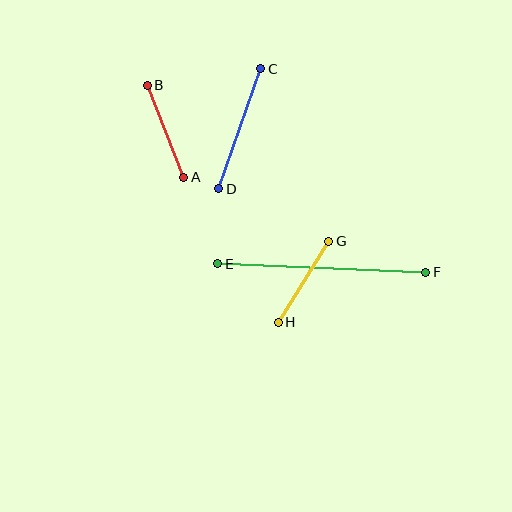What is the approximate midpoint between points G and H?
The midpoint is at approximately (304, 282) pixels.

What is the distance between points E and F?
The distance is approximately 208 pixels.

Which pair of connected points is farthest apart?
Points E and F are farthest apart.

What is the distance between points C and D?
The distance is approximately 127 pixels.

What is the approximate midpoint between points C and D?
The midpoint is at approximately (240, 129) pixels.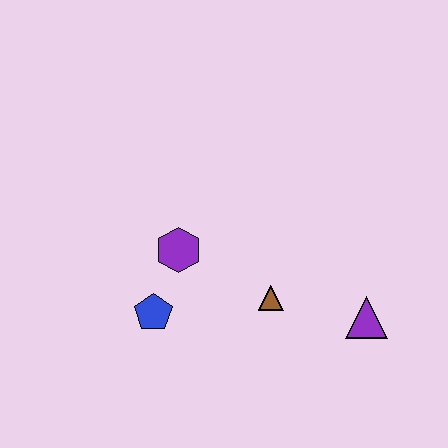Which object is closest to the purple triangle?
The brown triangle is closest to the purple triangle.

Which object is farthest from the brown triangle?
The blue pentagon is farthest from the brown triangle.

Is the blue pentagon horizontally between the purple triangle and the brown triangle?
No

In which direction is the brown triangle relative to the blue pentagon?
The brown triangle is to the right of the blue pentagon.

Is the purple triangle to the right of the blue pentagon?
Yes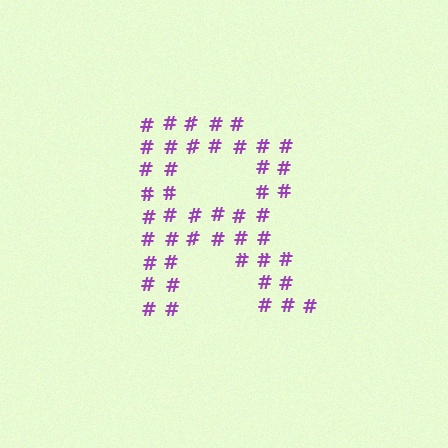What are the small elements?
The small elements are hash symbols.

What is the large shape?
The large shape is the letter R.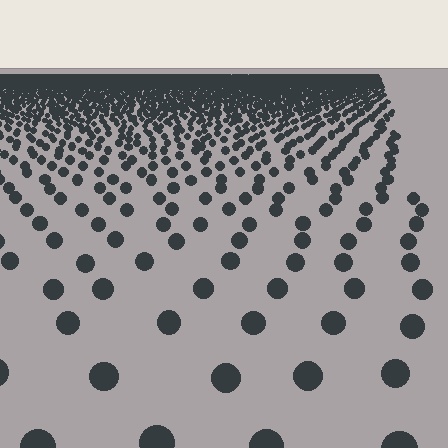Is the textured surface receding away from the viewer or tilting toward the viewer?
The surface is receding away from the viewer. Texture elements get smaller and denser toward the top.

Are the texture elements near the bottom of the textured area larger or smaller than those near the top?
Larger. Near the bottom, elements are closer to the viewer and appear at a bigger on-screen size.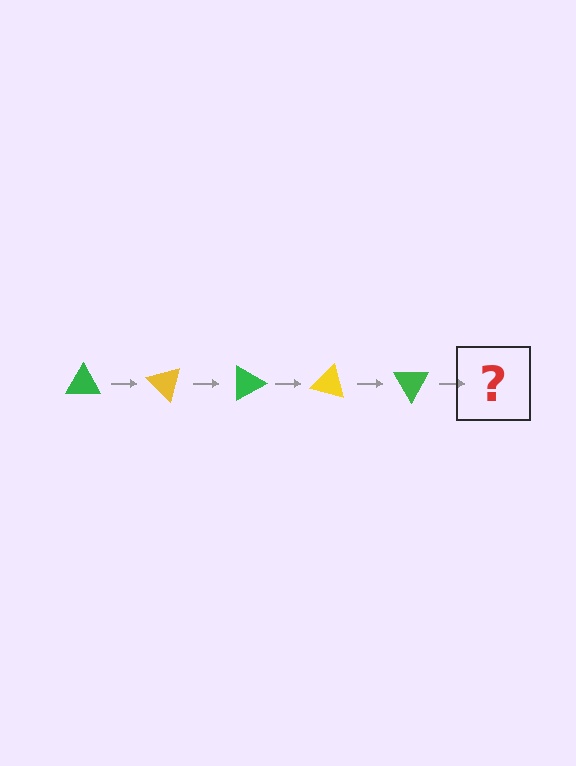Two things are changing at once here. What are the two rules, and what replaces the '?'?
The two rules are that it rotates 45 degrees each step and the color cycles through green and yellow. The '?' should be a yellow triangle, rotated 225 degrees from the start.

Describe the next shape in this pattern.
It should be a yellow triangle, rotated 225 degrees from the start.